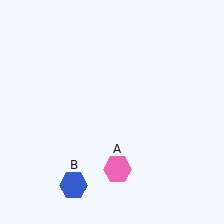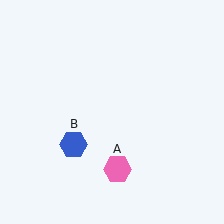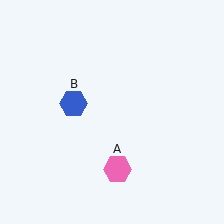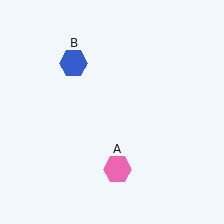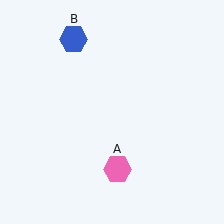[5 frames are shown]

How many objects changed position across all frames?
1 object changed position: blue hexagon (object B).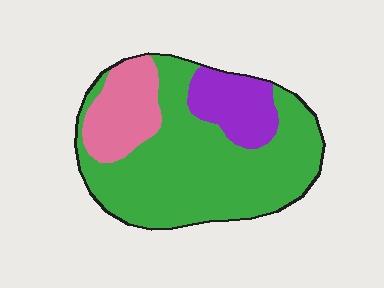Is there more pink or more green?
Green.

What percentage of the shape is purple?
Purple takes up about one sixth (1/6) of the shape.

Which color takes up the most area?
Green, at roughly 65%.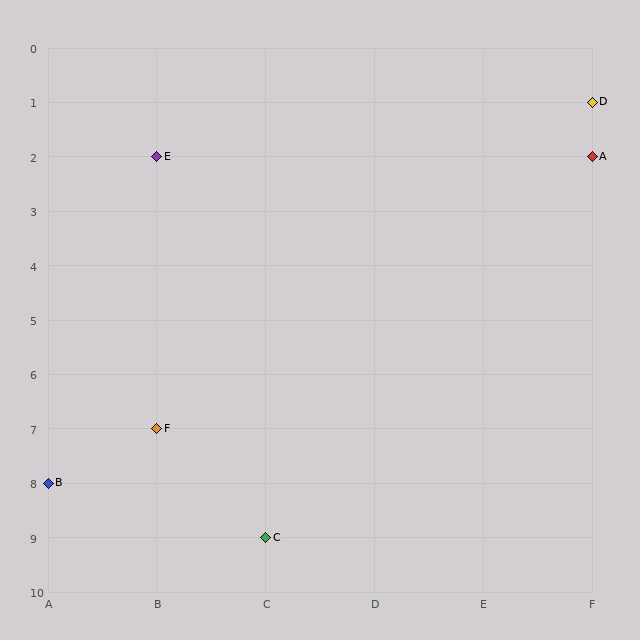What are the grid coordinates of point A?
Point A is at grid coordinates (F, 2).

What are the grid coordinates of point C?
Point C is at grid coordinates (C, 9).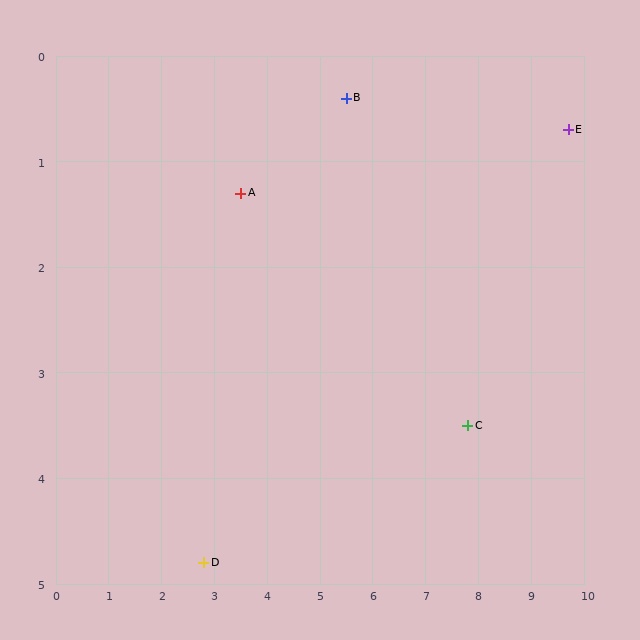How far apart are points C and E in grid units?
Points C and E are about 3.4 grid units apart.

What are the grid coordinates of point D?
Point D is at approximately (2.8, 4.8).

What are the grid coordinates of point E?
Point E is at approximately (9.7, 0.7).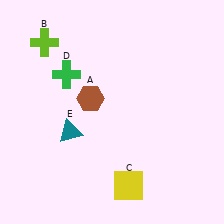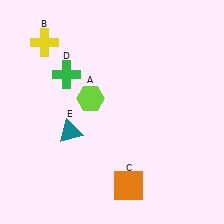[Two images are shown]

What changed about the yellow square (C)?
In Image 1, C is yellow. In Image 2, it changed to orange.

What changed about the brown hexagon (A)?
In Image 1, A is brown. In Image 2, it changed to lime.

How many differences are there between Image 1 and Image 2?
There are 3 differences between the two images.